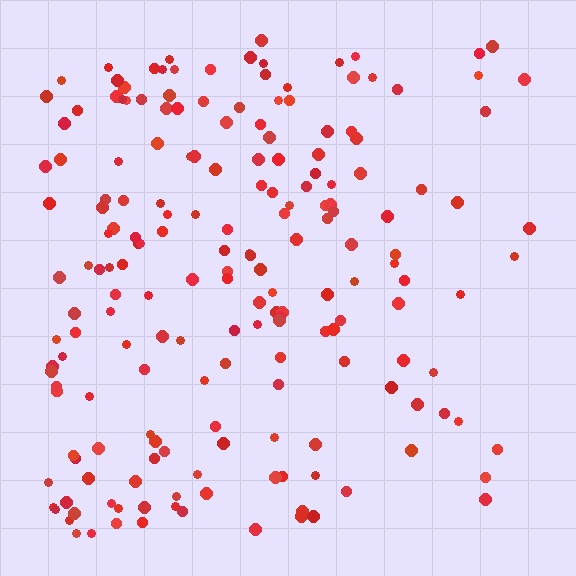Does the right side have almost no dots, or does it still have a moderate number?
Still a moderate number, just noticeably fewer than the left.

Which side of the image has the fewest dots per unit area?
The right.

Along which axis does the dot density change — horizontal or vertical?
Horizontal.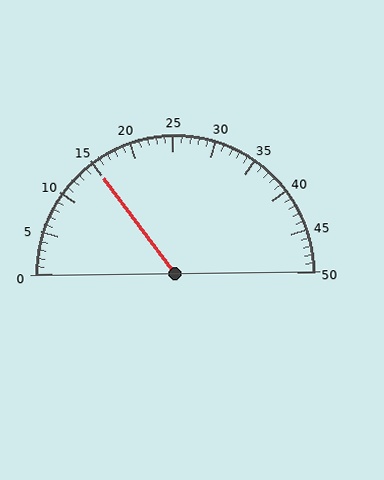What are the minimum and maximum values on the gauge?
The gauge ranges from 0 to 50.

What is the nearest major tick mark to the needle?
The nearest major tick mark is 15.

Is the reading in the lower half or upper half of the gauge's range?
The reading is in the lower half of the range (0 to 50).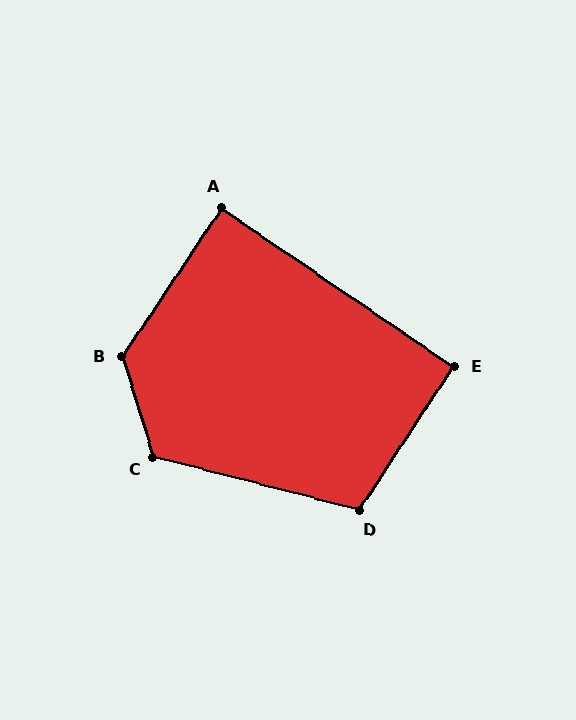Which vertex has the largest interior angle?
B, at approximately 129 degrees.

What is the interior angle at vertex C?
Approximately 122 degrees (obtuse).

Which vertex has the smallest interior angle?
A, at approximately 89 degrees.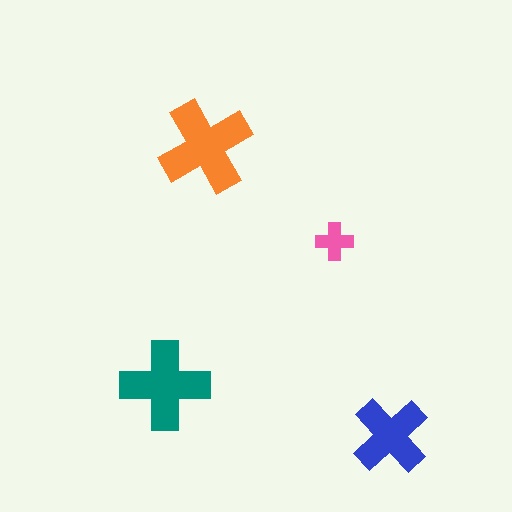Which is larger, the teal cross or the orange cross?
The orange one.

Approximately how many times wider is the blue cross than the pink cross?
About 2 times wider.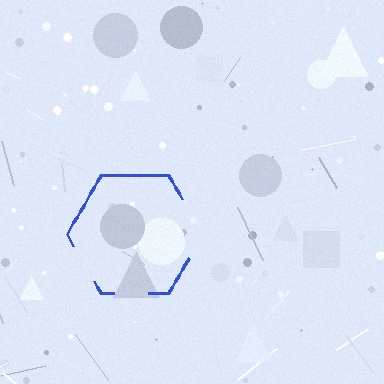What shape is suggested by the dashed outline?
The dashed outline suggests a hexagon.